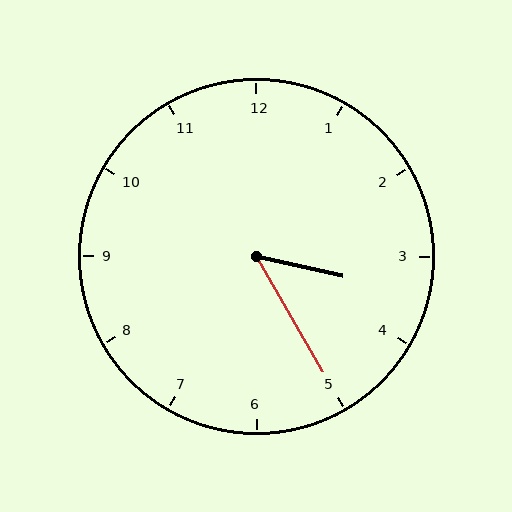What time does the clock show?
3:25.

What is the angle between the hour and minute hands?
Approximately 48 degrees.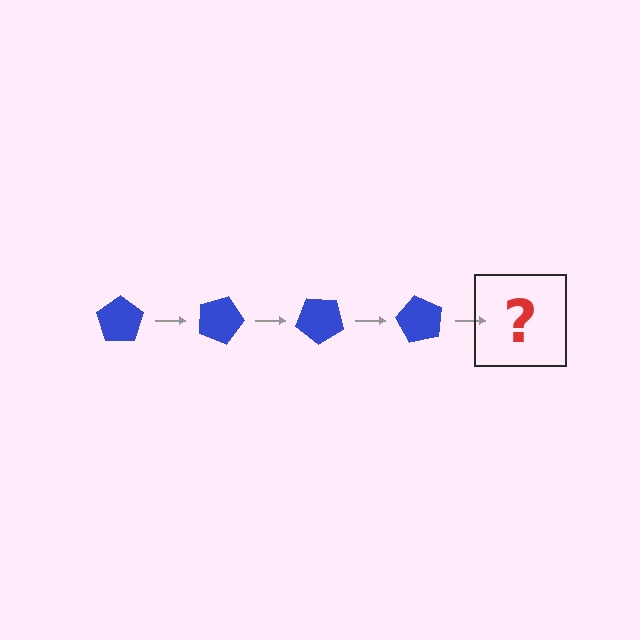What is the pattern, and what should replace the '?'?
The pattern is that the pentagon rotates 20 degrees each step. The '?' should be a blue pentagon rotated 80 degrees.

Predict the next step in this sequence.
The next step is a blue pentagon rotated 80 degrees.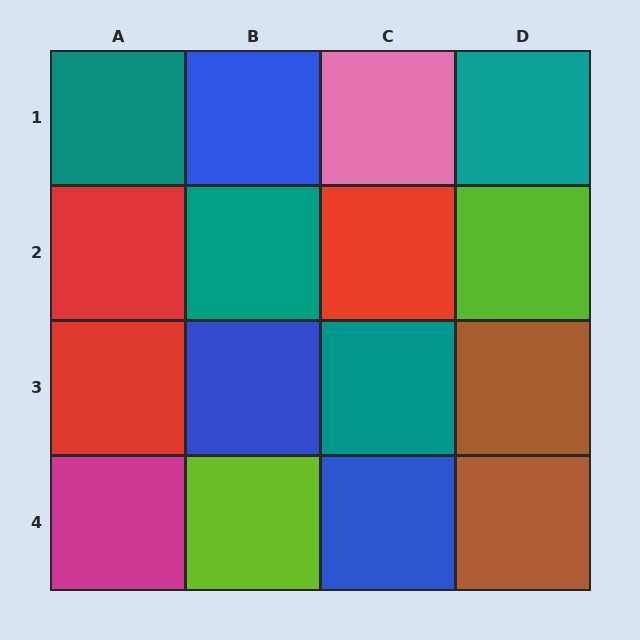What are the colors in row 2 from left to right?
Red, teal, red, lime.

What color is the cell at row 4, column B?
Lime.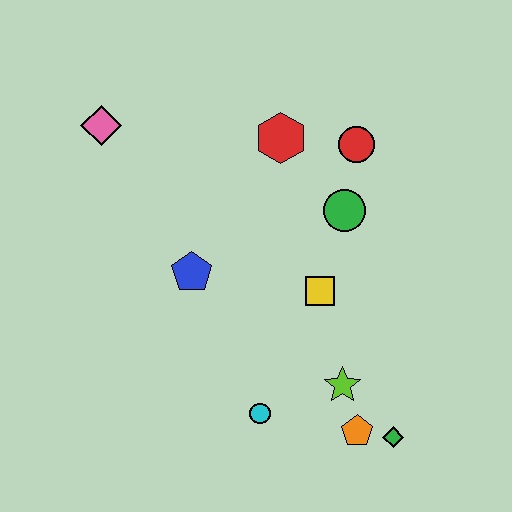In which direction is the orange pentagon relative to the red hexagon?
The orange pentagon is below the red hexagon.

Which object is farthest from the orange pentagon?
The pink diamond is farthest from the orange pentagon.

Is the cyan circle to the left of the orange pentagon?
Yes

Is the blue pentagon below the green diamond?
No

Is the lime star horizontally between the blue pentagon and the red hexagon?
No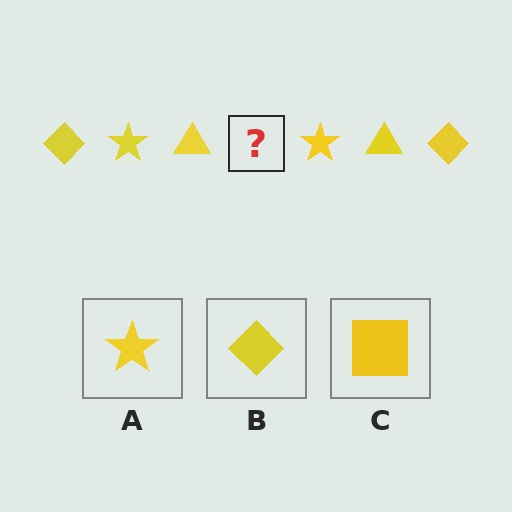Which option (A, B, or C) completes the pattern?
B.